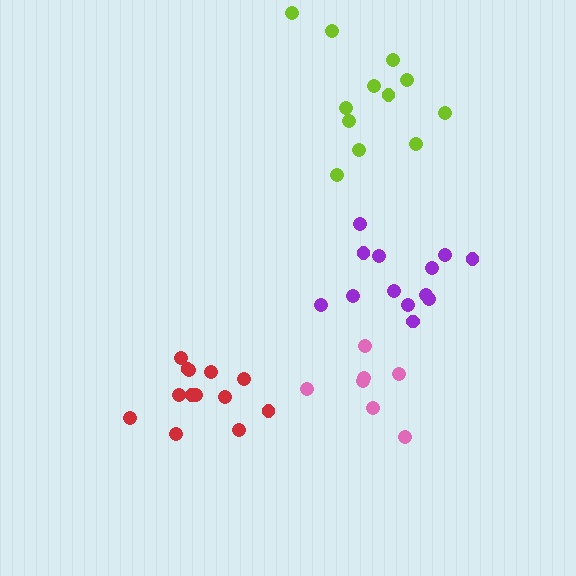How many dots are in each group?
Group 1: 7 dots, Group 2: 13 dots, Group 3: 12 dots, Group 4: 13 dots (45 total).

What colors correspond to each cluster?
The clusters are colored: pink, purple, lime, red.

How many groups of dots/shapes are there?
There are 4 groups.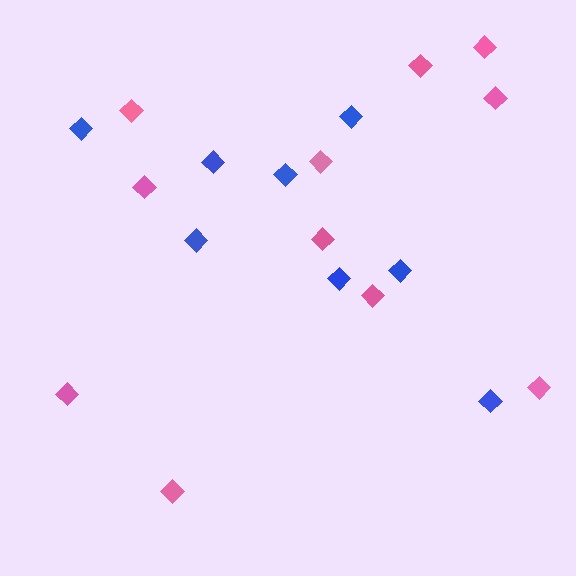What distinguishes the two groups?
There are 2 groups: one group of blue diamonds (8) and one group of pink diamonds (11).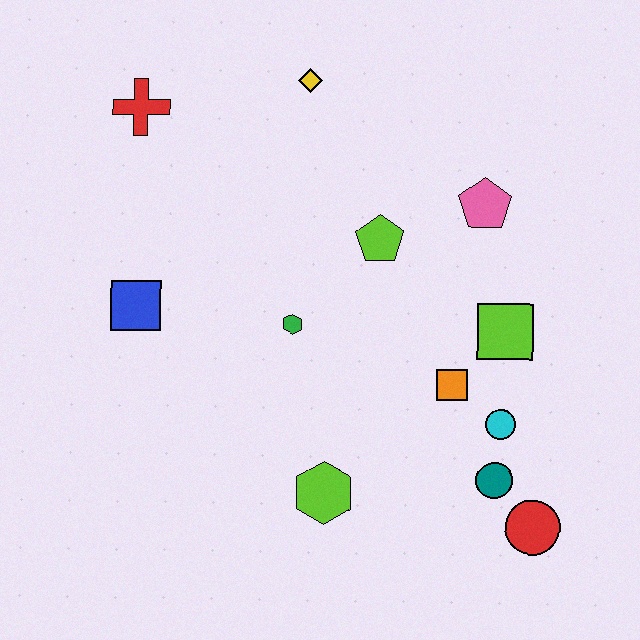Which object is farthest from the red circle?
The red cross is farthest from the red circle.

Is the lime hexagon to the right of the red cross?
Yes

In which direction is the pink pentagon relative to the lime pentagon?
The pink pentagon is to the right of the lime pentagon.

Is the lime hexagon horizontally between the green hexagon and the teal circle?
Yes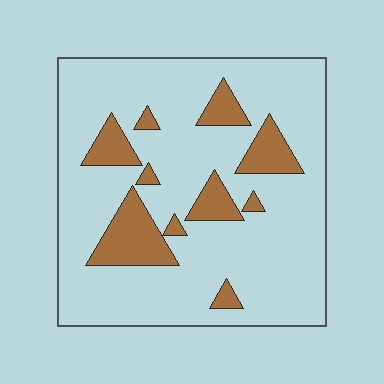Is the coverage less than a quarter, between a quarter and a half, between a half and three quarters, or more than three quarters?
Less than a quarter.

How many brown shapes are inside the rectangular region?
10.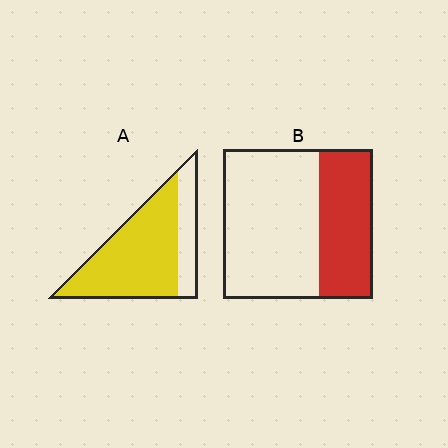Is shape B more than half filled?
No.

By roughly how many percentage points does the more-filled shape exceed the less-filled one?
By roughly 40 percentage points (A over B).